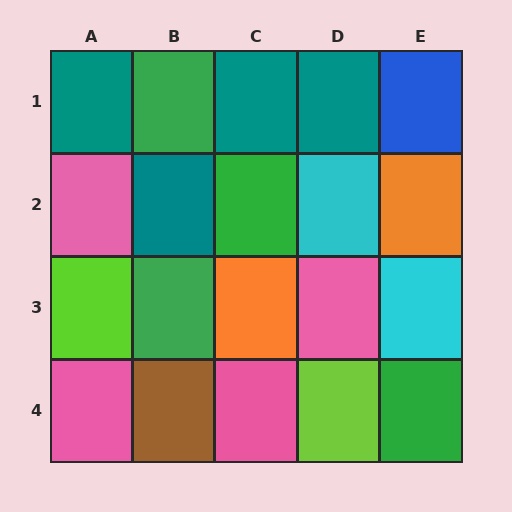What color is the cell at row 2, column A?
Pink.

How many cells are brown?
1 cell is brown.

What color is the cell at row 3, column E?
Cyan.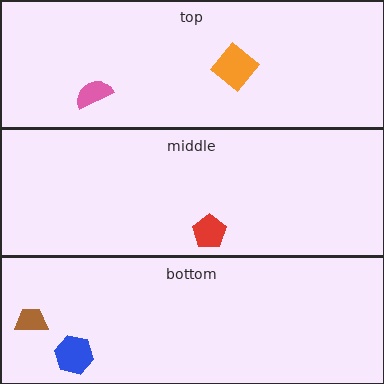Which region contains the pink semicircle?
The top region.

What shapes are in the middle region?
The red pentagon.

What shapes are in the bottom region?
The blue hexagon, the brown trapezoid.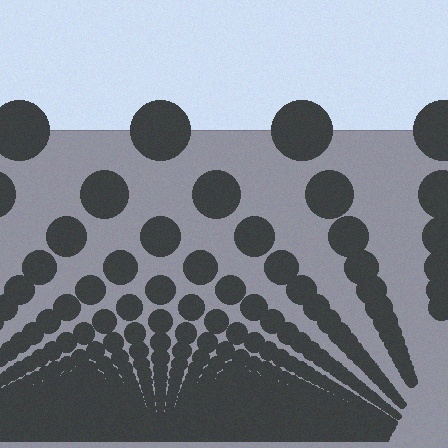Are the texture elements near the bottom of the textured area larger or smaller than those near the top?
Smaller. The gradient is inverted — elements near the bottom are smaller and denser.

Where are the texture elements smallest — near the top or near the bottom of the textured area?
Near the bottom.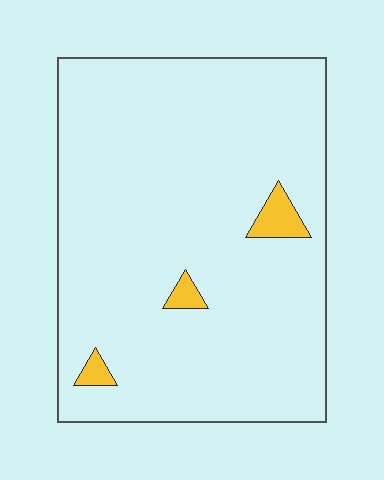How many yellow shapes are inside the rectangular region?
3.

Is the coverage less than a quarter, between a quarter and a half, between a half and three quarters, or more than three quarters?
Less than a quarter.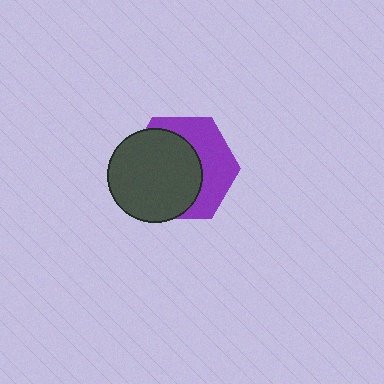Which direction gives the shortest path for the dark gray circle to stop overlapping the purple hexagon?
Moving toward the lower-left gives the shortest separation.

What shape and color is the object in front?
The object in front is a dark gray circle.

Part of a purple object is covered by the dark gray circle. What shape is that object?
It is a hexagon.